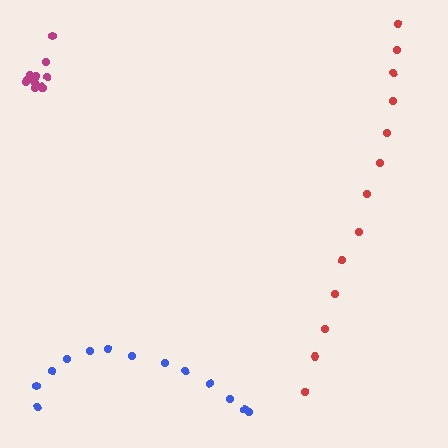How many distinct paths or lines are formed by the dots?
There are 3 distinct paths.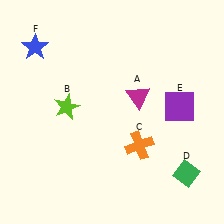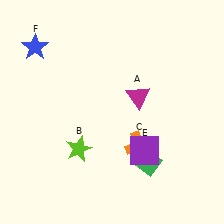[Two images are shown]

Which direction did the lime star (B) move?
The lime star (B) moved down.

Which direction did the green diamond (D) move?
The green diamond (D) moved left.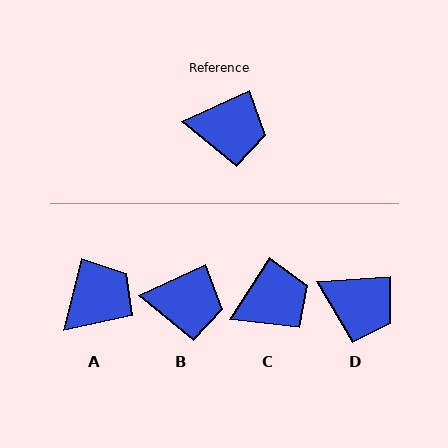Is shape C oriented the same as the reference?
No, it is off by about 32 degrees.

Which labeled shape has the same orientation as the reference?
B.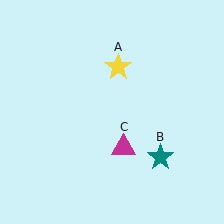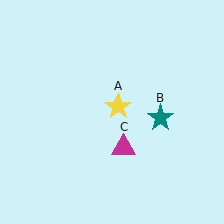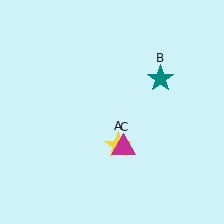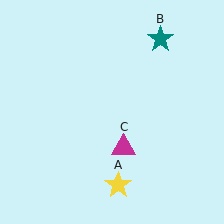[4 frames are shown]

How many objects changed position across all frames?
2 objects changed position: yellow star (object A), teal star (object B).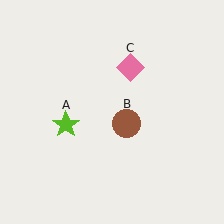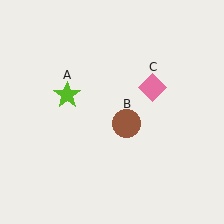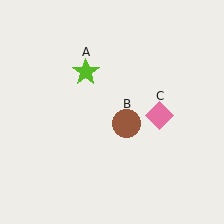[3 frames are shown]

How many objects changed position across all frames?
2 objects changed position: lime star (object A), pink diamond (object C).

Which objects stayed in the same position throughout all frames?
Brown circle (object B) remained stationary.